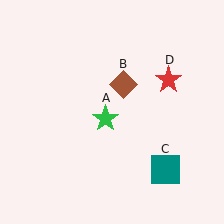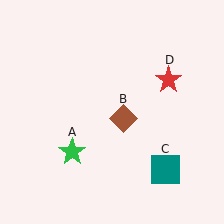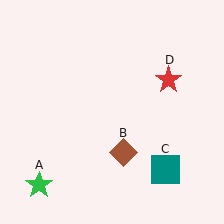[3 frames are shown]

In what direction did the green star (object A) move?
The green star (object A) moved down and to the left.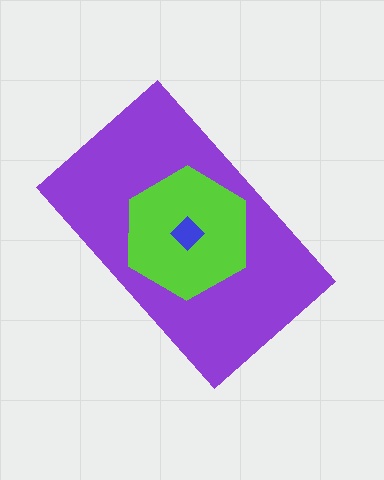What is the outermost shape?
The purple rectangle.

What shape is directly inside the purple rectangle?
The lime hexagon.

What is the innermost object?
The blue diamond.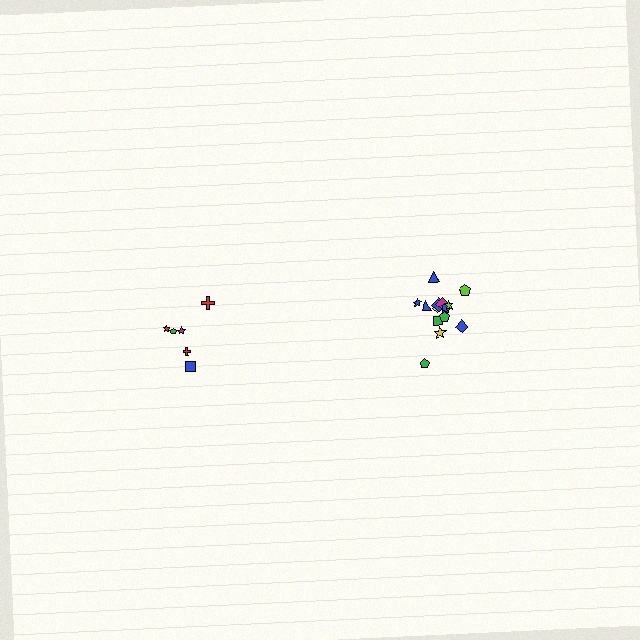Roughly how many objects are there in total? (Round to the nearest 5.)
Roughly 20 objects in total.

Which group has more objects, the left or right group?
The right group.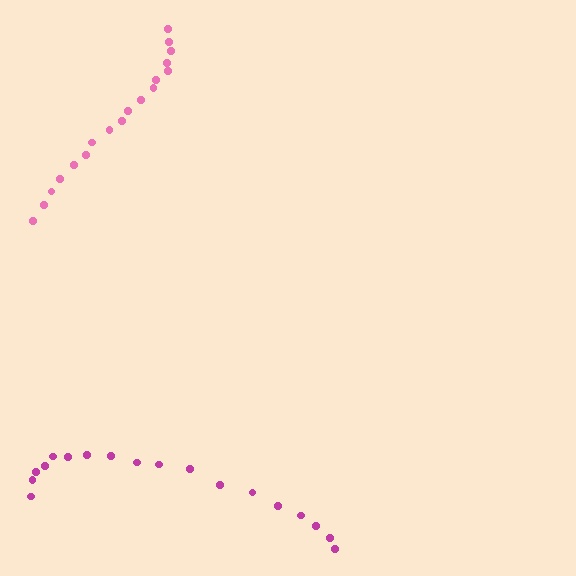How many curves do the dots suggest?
There are 2 distinct paths.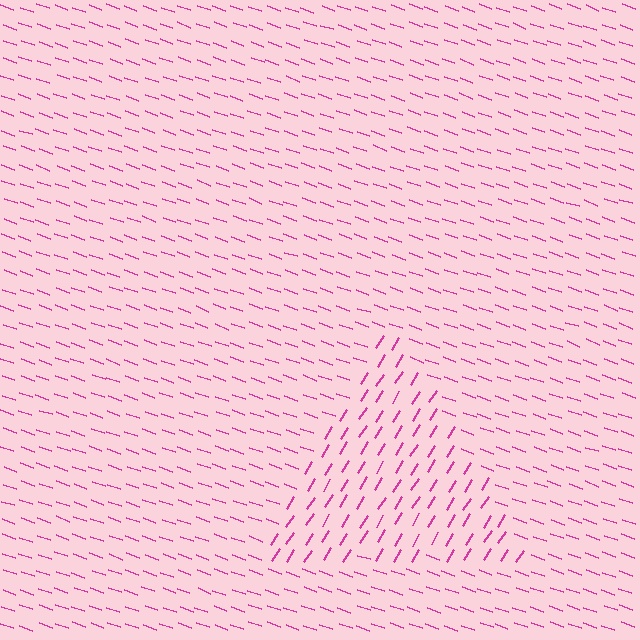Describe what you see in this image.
The image is filled with small magenta line segments. A triangle region in the image has lines oriented differently from the surrounding lines, creating a visible texture boundary.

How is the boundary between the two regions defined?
The boundary is defined purely by a change in line orientation (approximately 77 degrees difference). All lines are the same color and thickness.